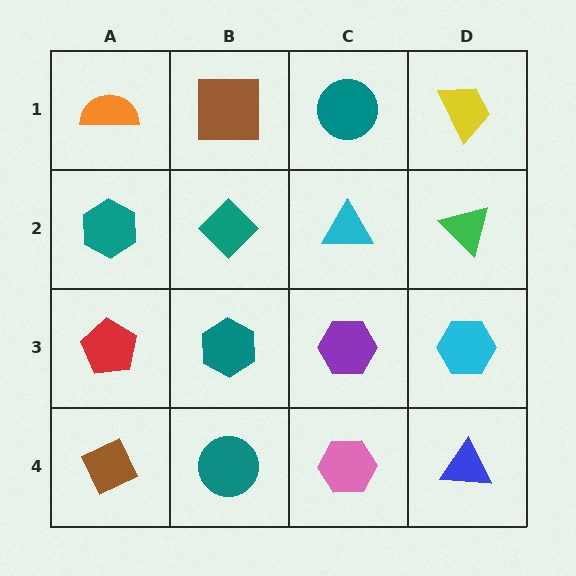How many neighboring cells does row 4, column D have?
2.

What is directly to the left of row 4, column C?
A teal circle.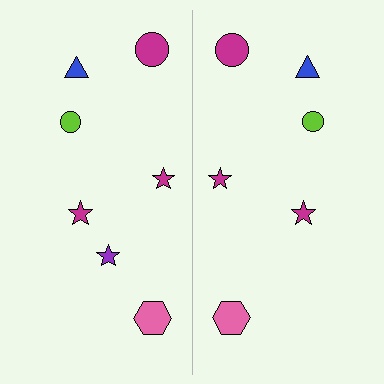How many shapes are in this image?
There are 13 shapes in this image.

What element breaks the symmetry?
A purple star is missing from the right side.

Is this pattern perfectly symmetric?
No, the pattern is not perfectly symmetric. A purple star is missing from the right side.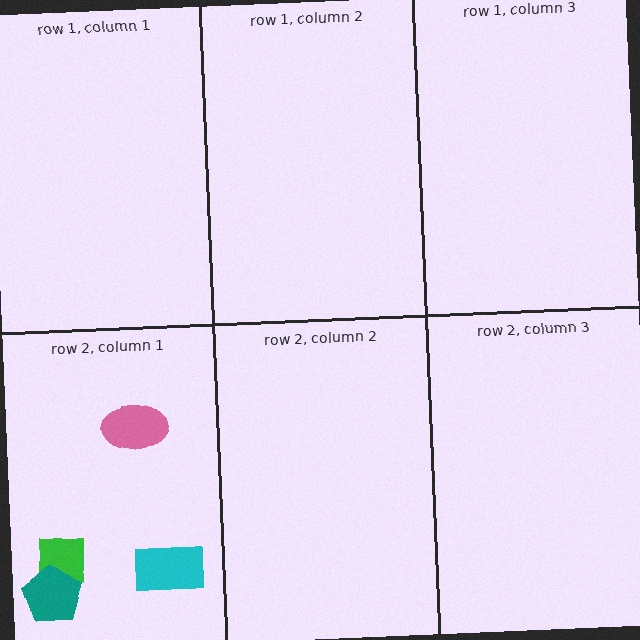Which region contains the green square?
The row 2, column 1 region.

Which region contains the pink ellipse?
The row 2, column 1 region.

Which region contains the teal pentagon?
The row 2, column 1 region.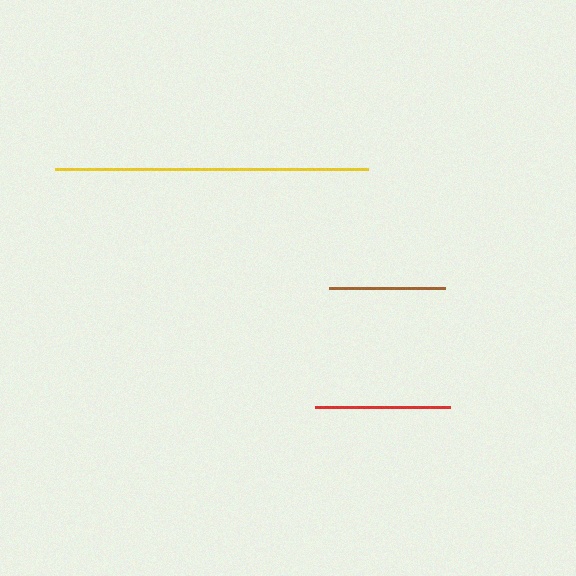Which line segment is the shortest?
The brown line is the shortest at approximately 115 pixels.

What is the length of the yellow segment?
The yellow segment is approximately 313 pixels long.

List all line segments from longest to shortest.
From longest to shortest: yellow, red, brown.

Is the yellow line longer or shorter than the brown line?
The yellow line is longer than the brown line.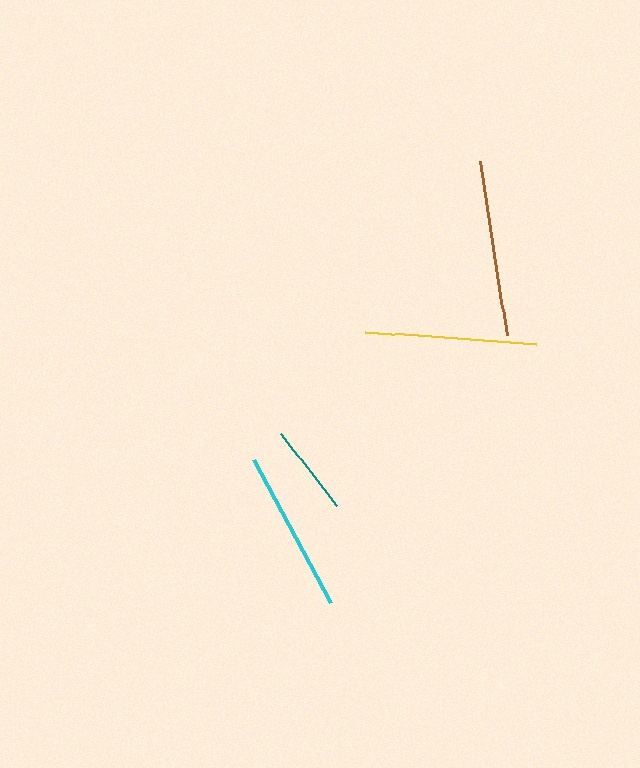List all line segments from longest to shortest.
From longest to shortest: brown, yellow, cyan, teal.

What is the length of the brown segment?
The brown segment is approximately 176 pixels long.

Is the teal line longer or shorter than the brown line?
The brown line is longer than the teal line.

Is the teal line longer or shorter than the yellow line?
The yellow line is longer than the teal line.